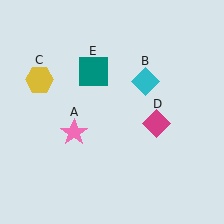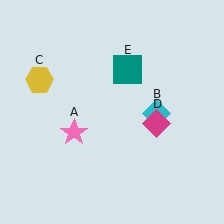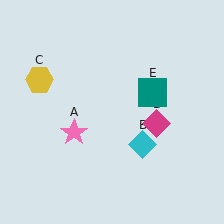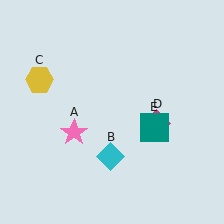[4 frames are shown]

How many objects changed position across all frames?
2 objects changed position: cyan diamond (object B), teal square (object E).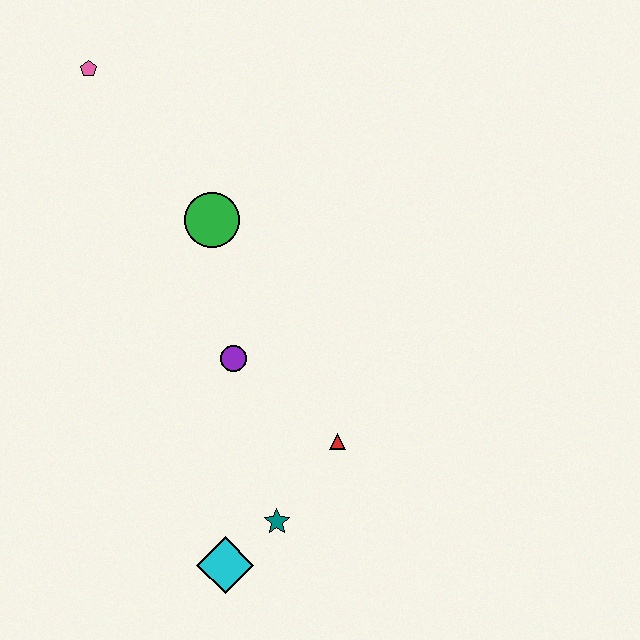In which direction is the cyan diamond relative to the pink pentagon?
The cyan diamond is below the pink pentagon.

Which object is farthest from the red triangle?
The pink pentagon is farthest from the red triangle.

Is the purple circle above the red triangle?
Yes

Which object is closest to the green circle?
The purple circle is closest to the green circle.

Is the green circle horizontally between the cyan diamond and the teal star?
No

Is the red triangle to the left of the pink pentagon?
No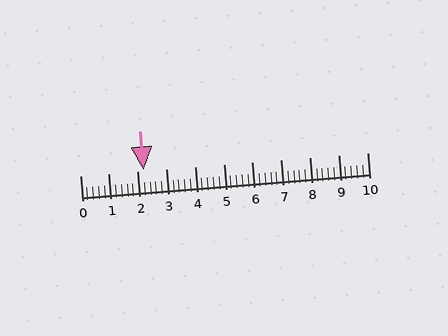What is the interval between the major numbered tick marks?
The major tick marks are spaced 1 units apart.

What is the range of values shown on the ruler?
The ruler shows values from 0 to 10.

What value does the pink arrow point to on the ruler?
The pink arrow points to approximately 2.2.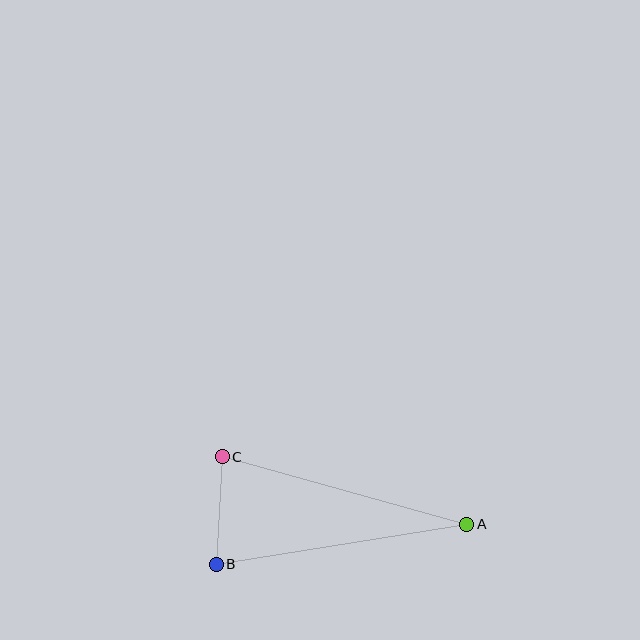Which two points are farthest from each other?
Points A and B are farthest from each other.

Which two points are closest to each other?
Points B and C are closest to each other.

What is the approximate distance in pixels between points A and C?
The distance between A and C is approximately 254 pixels.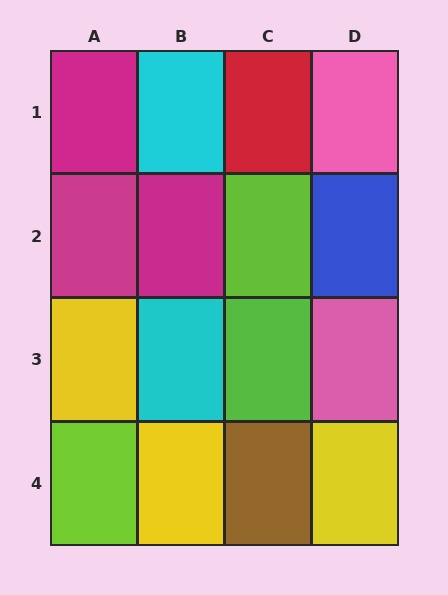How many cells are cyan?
2 cells are cyan.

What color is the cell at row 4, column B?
Yellow.